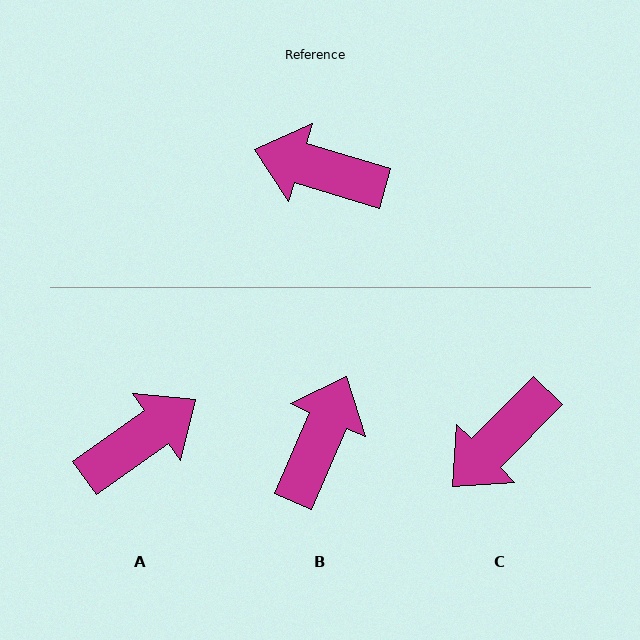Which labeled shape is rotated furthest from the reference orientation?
A, about 128 degrees away.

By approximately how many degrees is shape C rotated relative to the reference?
Approximately 62 degrees counter-clockwise.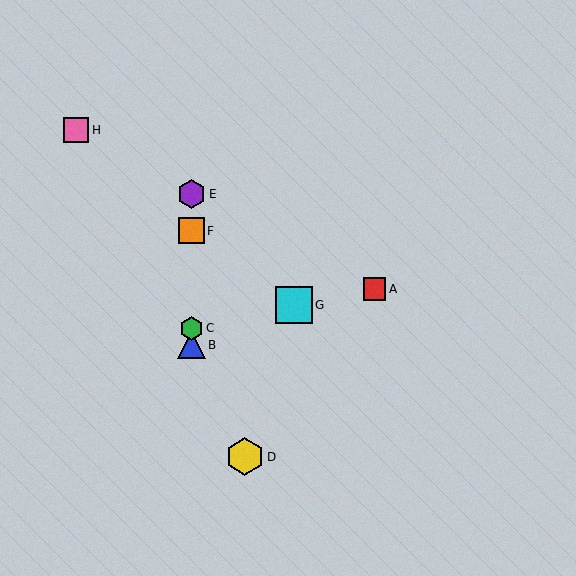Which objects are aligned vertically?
Objects B, C, E, F are aligned vertically.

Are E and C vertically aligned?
Yes, both are at x≈191.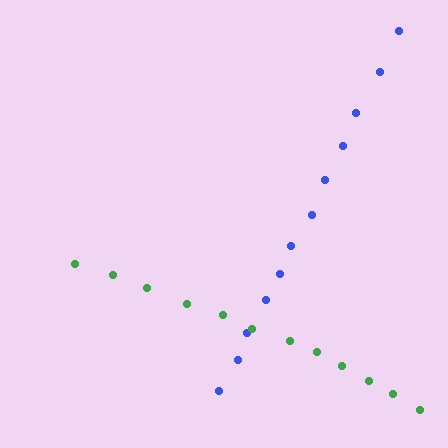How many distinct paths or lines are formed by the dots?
There are 2 distinct paths.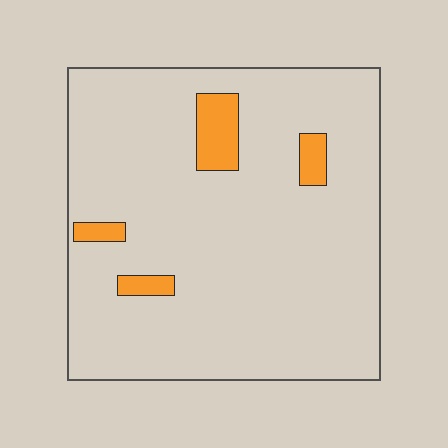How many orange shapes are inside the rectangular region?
4.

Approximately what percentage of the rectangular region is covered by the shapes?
Approximately 5%.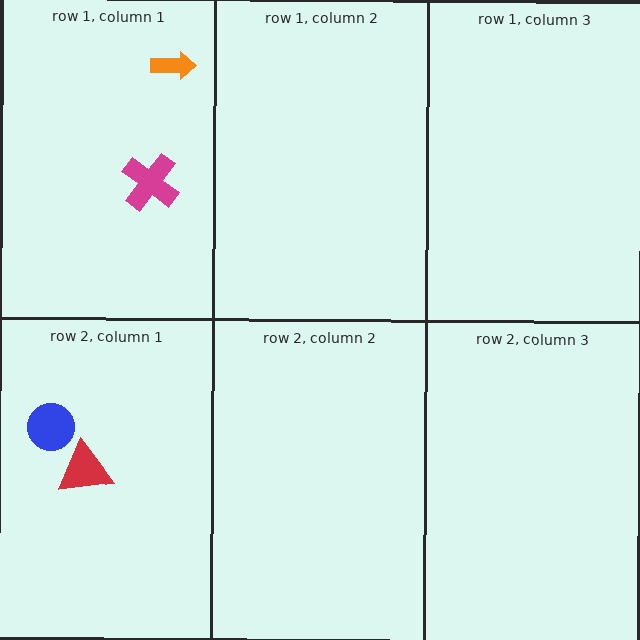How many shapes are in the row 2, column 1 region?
2.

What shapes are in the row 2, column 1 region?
The red triangle, the blue circle.